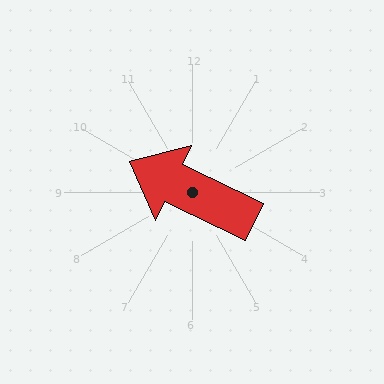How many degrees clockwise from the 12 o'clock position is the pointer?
Approximately 296 degrees.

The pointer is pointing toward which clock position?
Roughly 10 o'clock.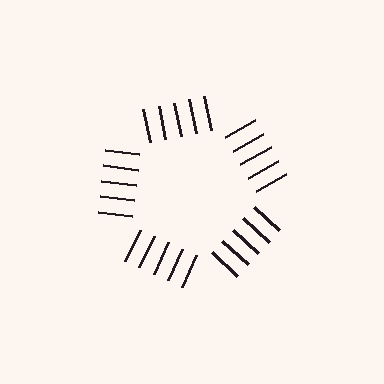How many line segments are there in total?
25 — 5 along each of the 5 edges.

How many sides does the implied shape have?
5 sides — the line-ends trace a pentagon.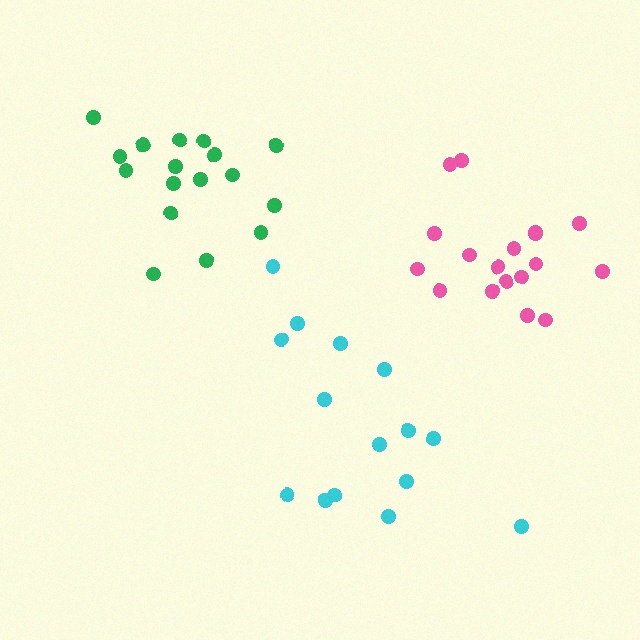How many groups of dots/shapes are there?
There are 3 groups.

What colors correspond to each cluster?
The clusters are colored: cyan, green, pink.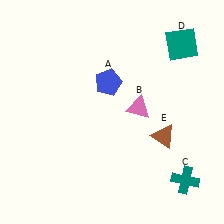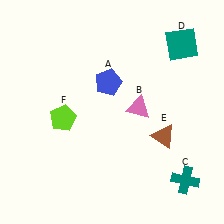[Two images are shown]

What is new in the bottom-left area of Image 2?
A lime pentagon (F) was added in the bottom-left area of Image 2.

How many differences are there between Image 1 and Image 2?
There is 1 difference between the two images.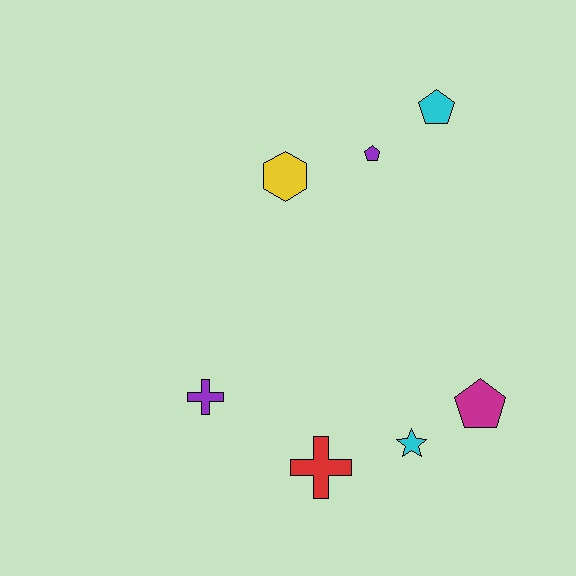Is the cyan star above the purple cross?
No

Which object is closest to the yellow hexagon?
The purple pentagon is closest to the yellow hexagon.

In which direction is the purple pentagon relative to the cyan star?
The purple pentagon is above the cyan star.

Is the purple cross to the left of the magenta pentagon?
Yes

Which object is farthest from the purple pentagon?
The red cross is farthest from the purple pentagon.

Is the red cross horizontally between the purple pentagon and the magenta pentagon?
No